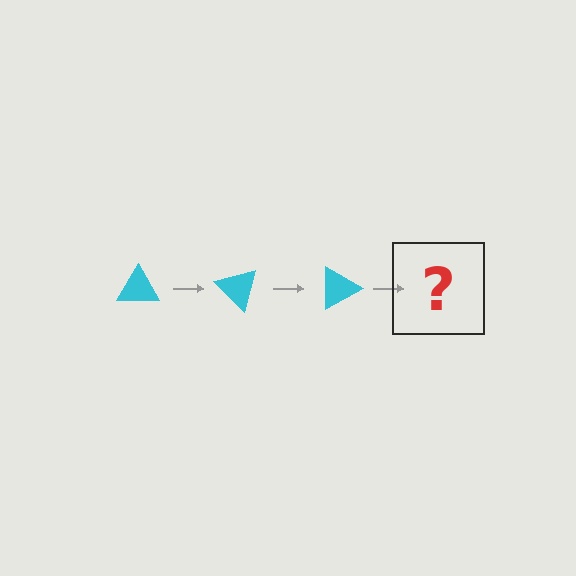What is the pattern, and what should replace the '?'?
The pattern is that the triangle rotates 45 degrees each step. The '?' should be a cyan triangle rotated 135 degrees.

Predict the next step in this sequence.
The next step is a cyan triangle rotated 135 degrees.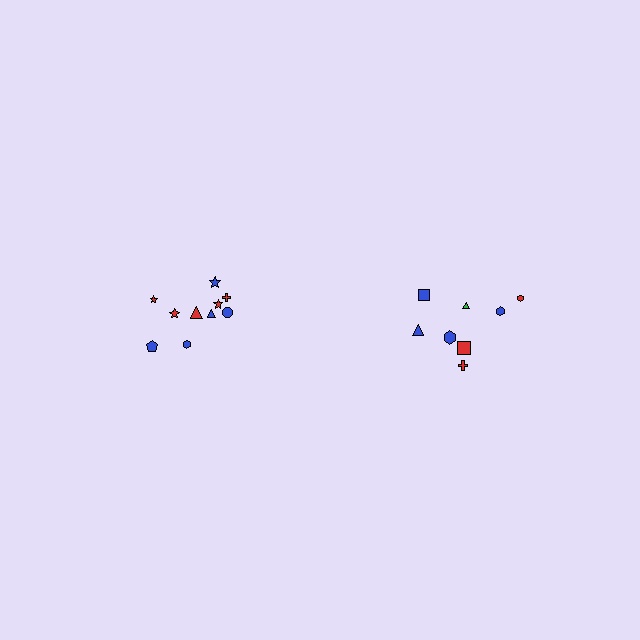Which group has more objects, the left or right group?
The left group.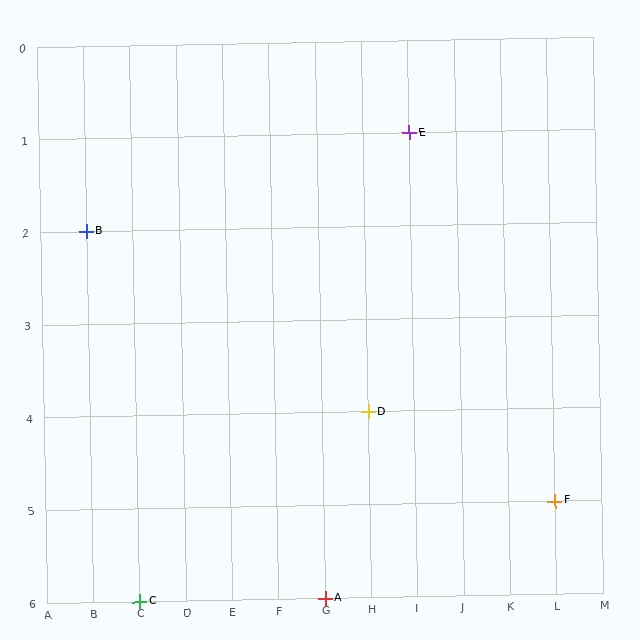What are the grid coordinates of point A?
Point A is at grid coordinates (G, 6).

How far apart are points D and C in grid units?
Points D and C are 5 columns and 2 rows apart (about 5.4 grid units diagonally).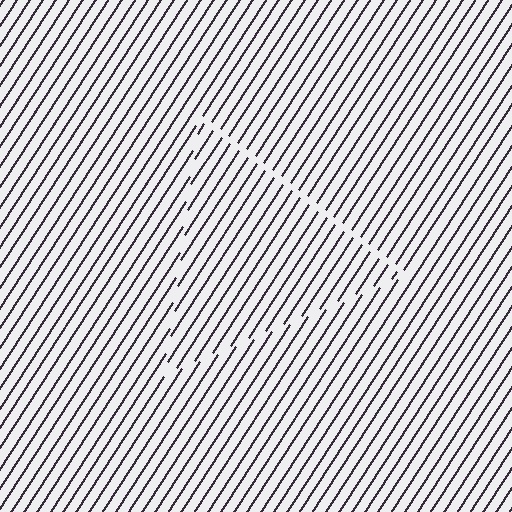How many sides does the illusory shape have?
3 sides — the line-ends trace a triangle.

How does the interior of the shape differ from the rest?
The interior of the shape contains the same grating, shifted by half a period — the contour is defined by the phase discontinuity where line-ends from the inner and outer gratings abut.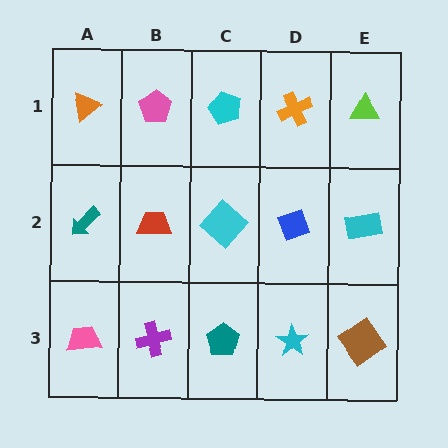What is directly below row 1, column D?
A blue diamond.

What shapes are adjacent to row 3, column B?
A red trapezoid (row 2, column B), a pink trapezoid (row 3, column A), a teal pentagon (row 3, column C).